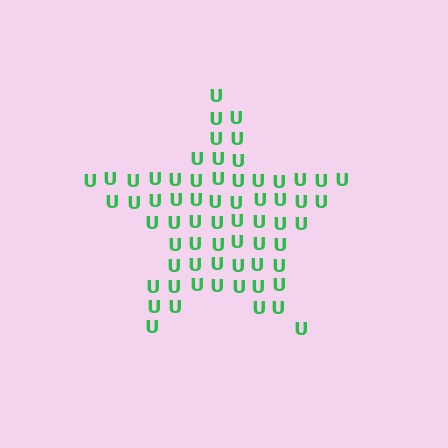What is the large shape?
The large shape is a star.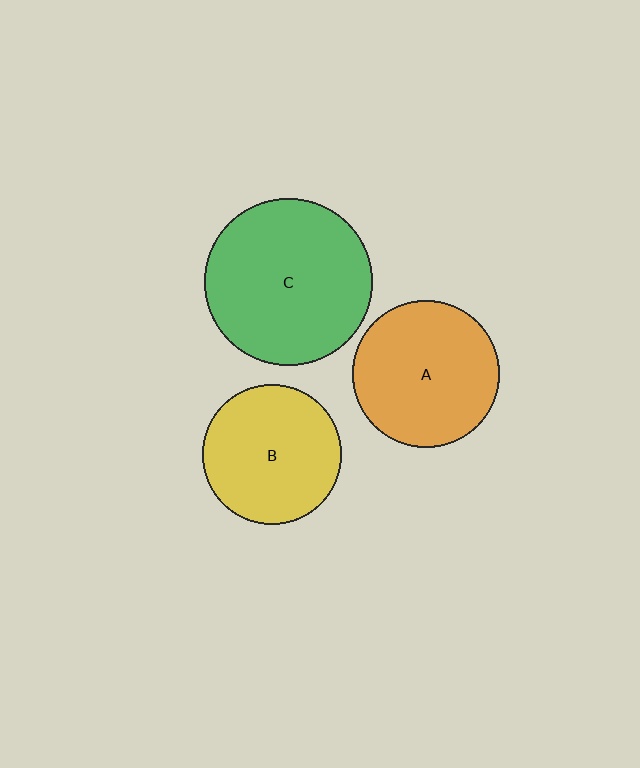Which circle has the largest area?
Circle C (green).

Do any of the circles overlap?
No, none of the circles overlap.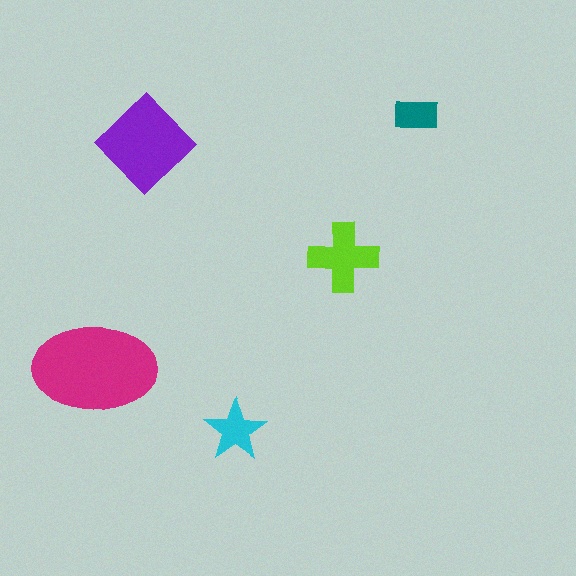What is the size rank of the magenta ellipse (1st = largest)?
1st.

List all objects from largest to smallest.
The magenta ellipse, the purple diamond, the lime cross, the cyan star, the teal rectangle.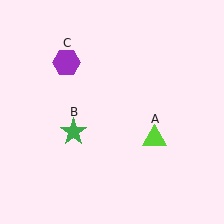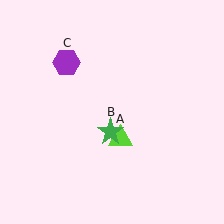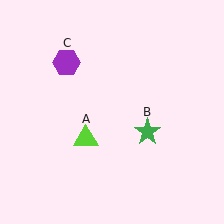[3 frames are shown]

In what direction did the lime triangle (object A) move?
The lime triangle (object A) moved left.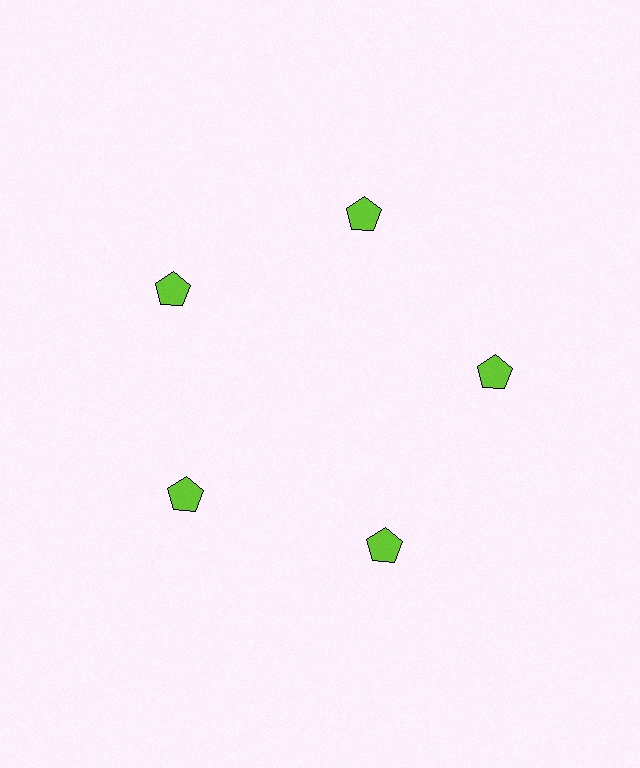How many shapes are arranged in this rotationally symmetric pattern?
There are 5 shapes, arranged in 5 groups of 1.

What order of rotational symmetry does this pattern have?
This pattern has 5-fold rotational symmetry.